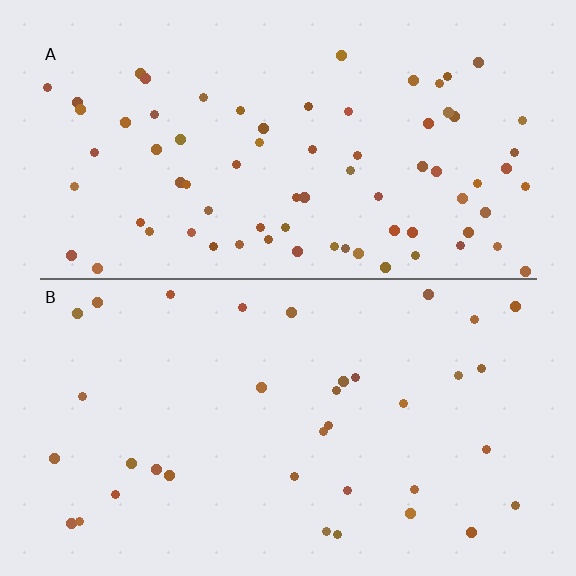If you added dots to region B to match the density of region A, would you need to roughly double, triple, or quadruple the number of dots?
Approximately double.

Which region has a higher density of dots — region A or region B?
A (the top).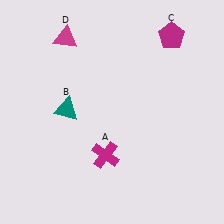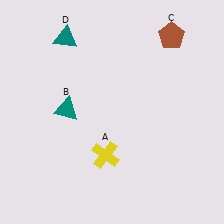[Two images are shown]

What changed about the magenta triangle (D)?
In Image 1, D is magenta. In Image 2, it changed to teal.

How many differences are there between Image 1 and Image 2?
There are 3 differences between the two images.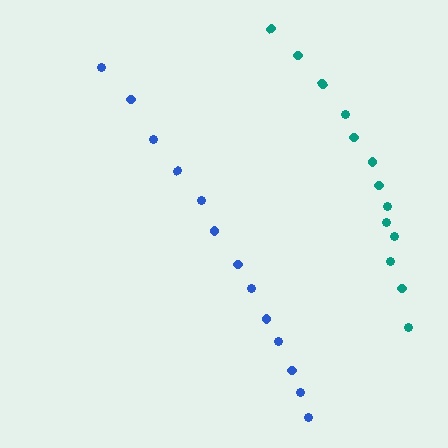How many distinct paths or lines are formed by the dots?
There are 2 distinct paths.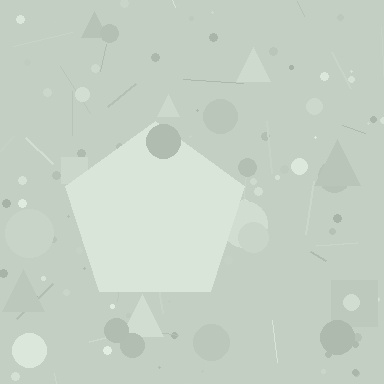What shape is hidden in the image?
A pentagon is hidden in the image.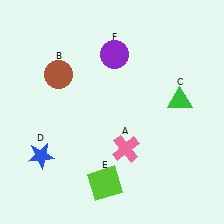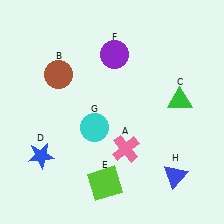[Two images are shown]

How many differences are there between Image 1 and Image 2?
There are 2 differences between the two images.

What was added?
A cyan circle (G), a blue triangle (H) were added in Image 2.